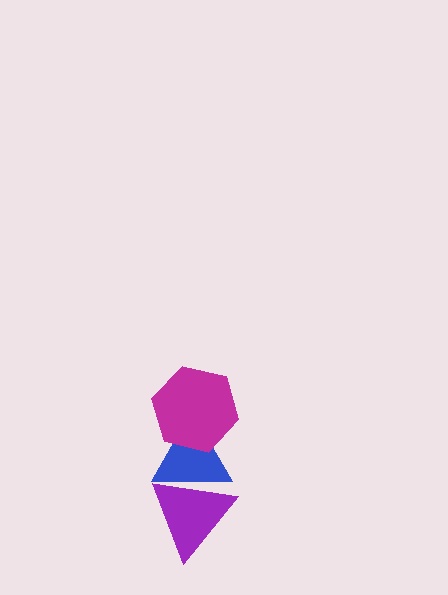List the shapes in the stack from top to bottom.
From top to bottom: the magenta hexagon, the blue triangle, the purple triangle.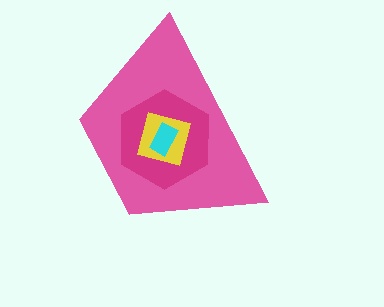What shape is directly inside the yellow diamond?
The cyan rectangle.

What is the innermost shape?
The cyan rectangle.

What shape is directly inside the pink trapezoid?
The magenta hexagon.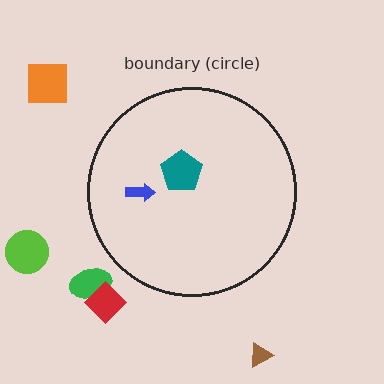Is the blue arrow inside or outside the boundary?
Inside.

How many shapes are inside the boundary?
2 inside, 5 outside.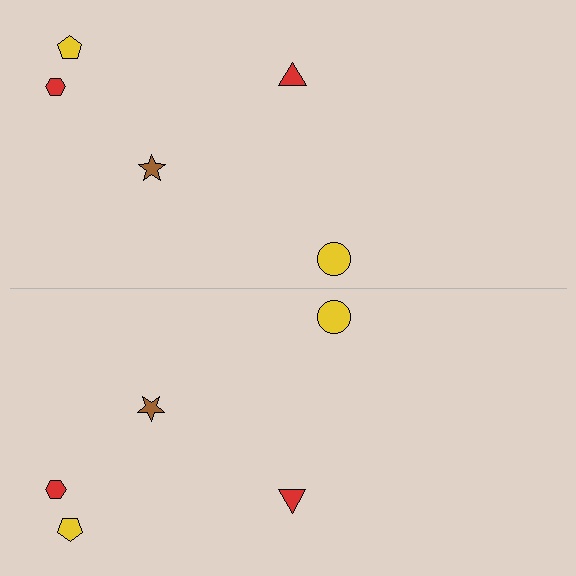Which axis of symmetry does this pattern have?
The pattern has a horizontal axis of symmetry running through the center of the image.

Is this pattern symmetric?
Yes, this pattern has bilateral (reflection) symmetry.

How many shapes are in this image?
There are 10 shapes in this image.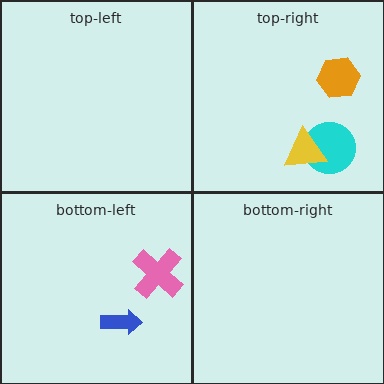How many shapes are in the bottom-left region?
2.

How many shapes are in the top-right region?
3.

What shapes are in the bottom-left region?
The pink cross, the blue arrow.